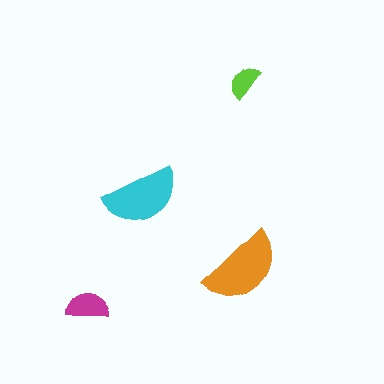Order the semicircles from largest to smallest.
the orange one, the cyan one, the magenta one, the lime one.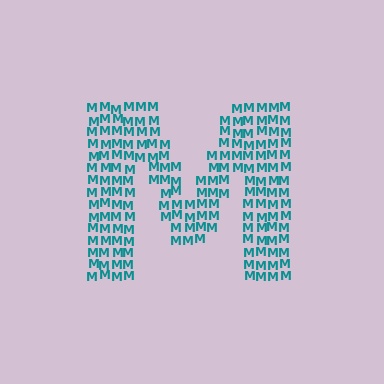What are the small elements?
The small elements are letter M's.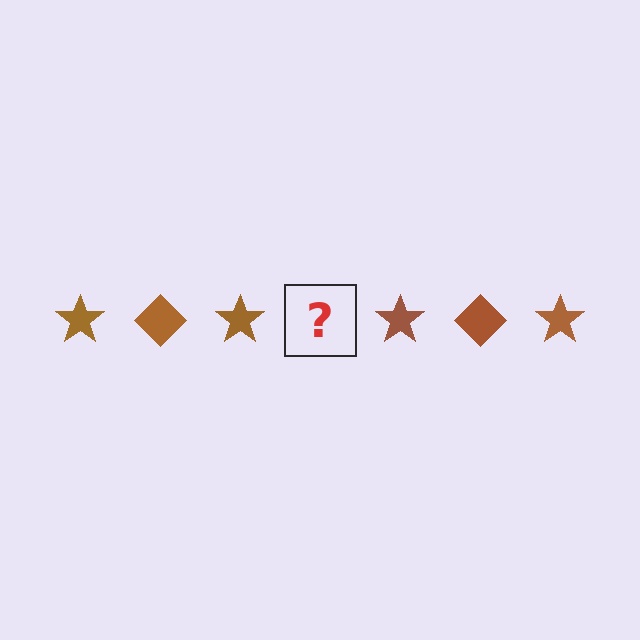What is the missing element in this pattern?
The missing element is a brown diamond.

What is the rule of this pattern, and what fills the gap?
The rule is that the pattern cycles through star, diamond shapes in brown. The gap should be filled with a brown diamond.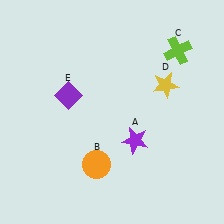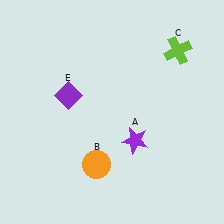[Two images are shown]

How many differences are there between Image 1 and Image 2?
There is 1 difference between the two images.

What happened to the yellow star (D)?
The yellow star (D) was removed in Image 2. It was in the top-right area of Image 1.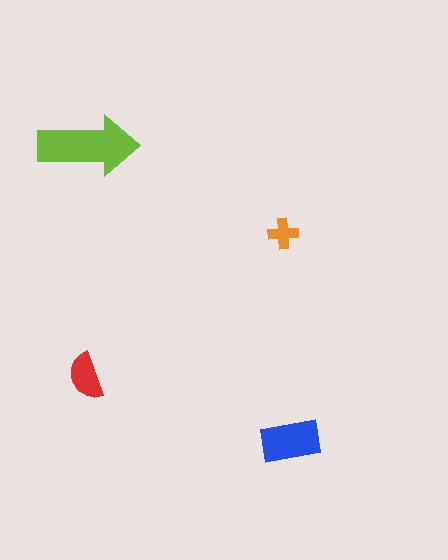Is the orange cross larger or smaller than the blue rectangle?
Smaller.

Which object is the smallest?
The orange cross.